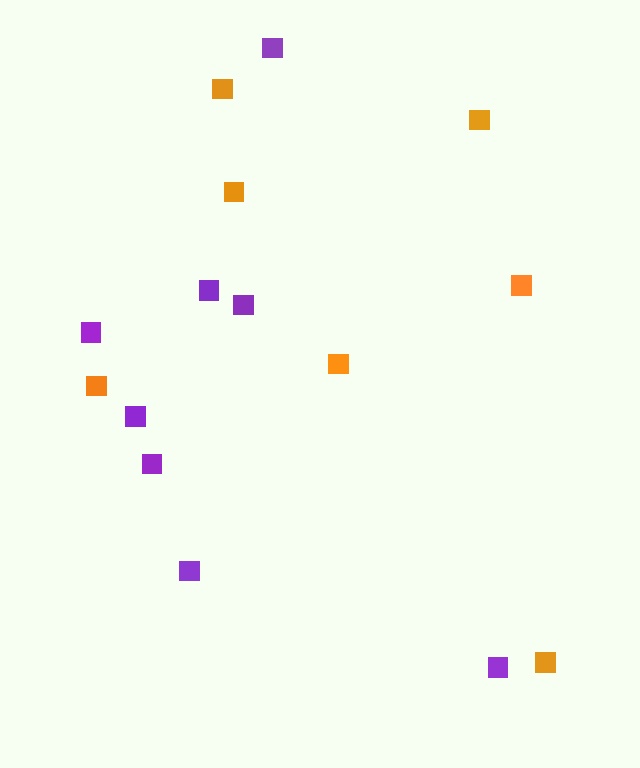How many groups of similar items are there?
There are 2 groups: one group of purple squares (8) and one group of orange squares (7).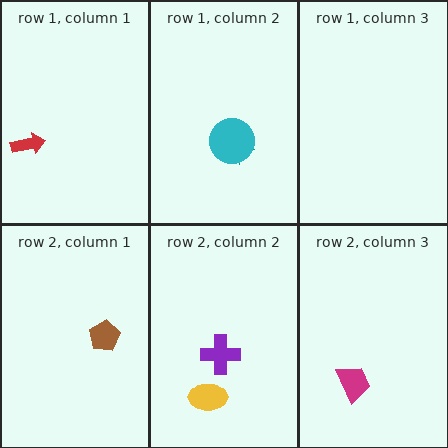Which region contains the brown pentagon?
The row 2, column 1 region.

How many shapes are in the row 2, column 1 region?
1.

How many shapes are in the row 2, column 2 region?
2.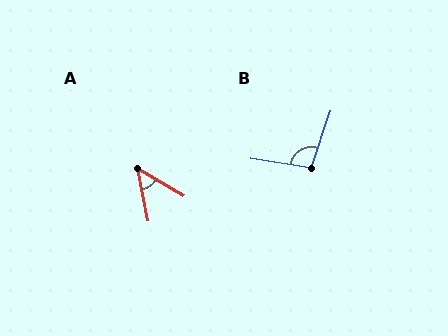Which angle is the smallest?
A, at approximately 49 degrees.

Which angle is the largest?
B, at approximately 100 degrees.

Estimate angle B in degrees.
Approximately 100 degrees.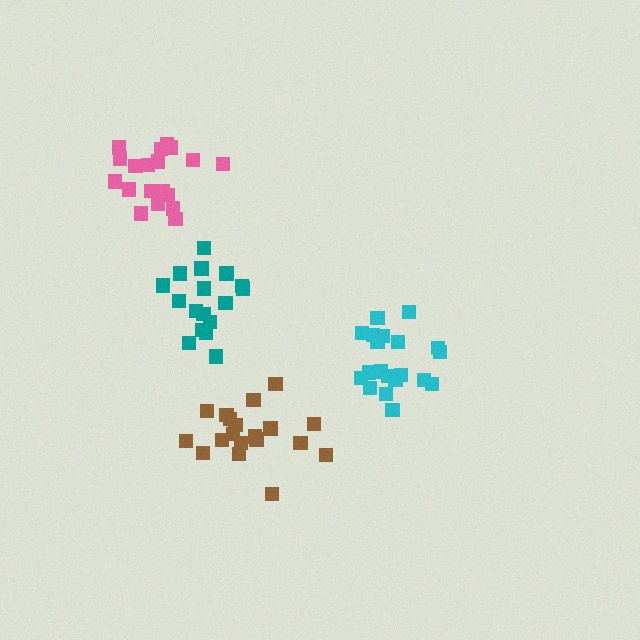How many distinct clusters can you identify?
There are 4 distinct clusters.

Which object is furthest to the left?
The pink cluster is leftmost.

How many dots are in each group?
Group 1: 19 dots, Group 2: 17 dots, Group 3: 19 dots, Group 4: 20 dots (75 total).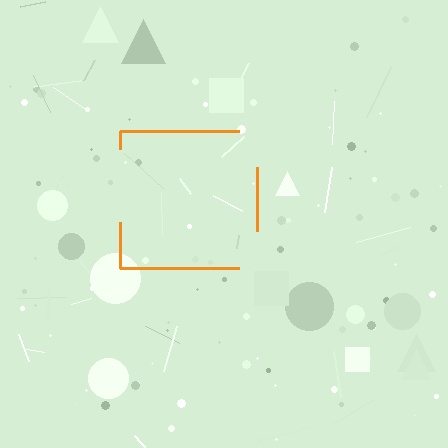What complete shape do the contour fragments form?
The contour fragments form a square.